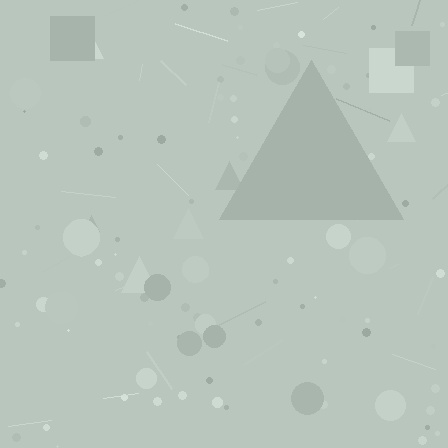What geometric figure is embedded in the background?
A triangle is embedded in the background.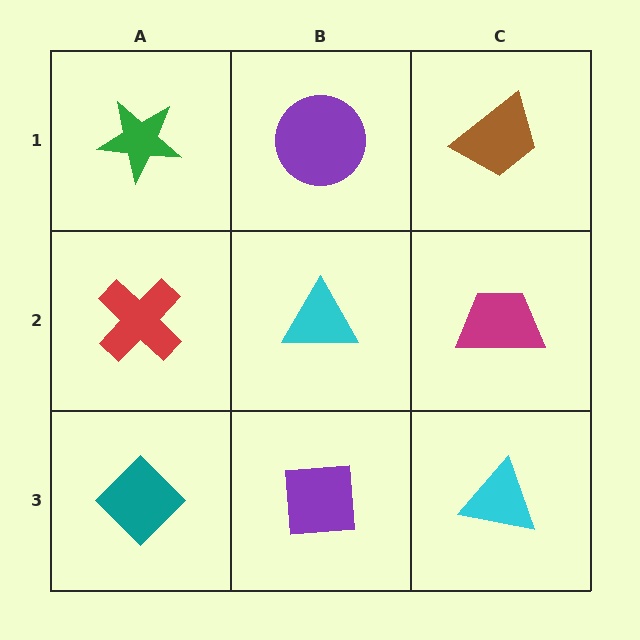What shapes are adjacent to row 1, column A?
A red cross (row 2, column A), a purple circle (row 1, column B).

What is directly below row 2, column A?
A teal diamond.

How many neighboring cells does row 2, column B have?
4.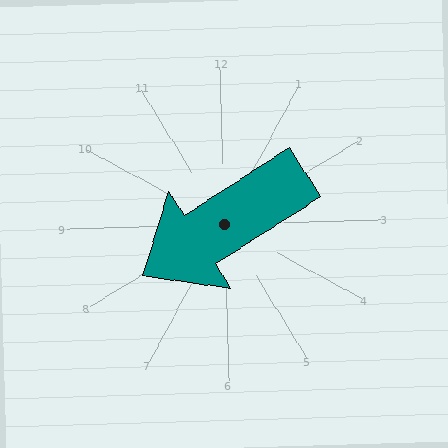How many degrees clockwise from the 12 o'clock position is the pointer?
Approximately 239 degrees.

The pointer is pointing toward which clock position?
Roughly 8 o'clock.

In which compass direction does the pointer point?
Southwest.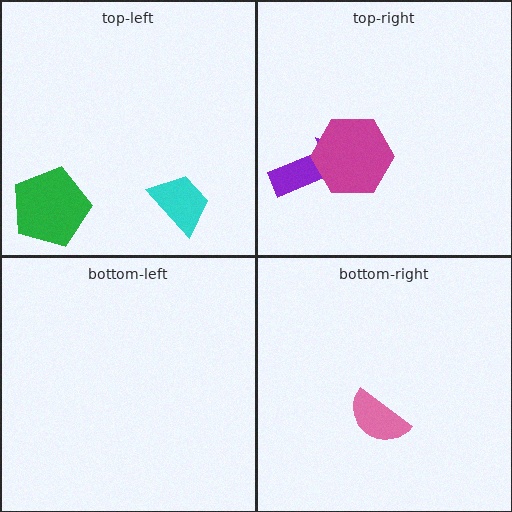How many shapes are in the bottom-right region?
1.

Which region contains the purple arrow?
The top-right region.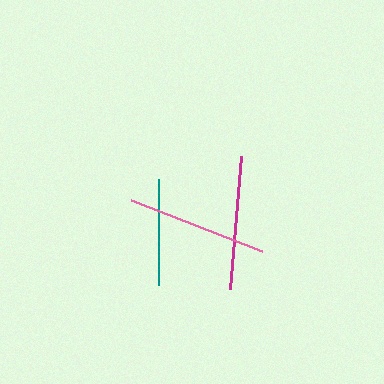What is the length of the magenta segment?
The magenta segment is approximately 133 pixels long.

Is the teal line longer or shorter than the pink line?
The pink line is longer than the teal line.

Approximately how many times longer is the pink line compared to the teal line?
The pink line is approximately 1.3 times the length of the teal line.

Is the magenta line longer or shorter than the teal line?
The magenta line is longer than the teal line.